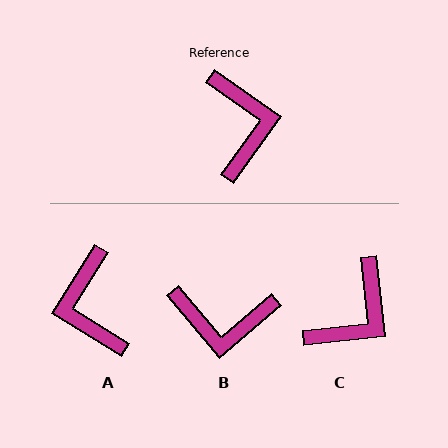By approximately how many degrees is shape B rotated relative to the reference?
Approximately 104 degrees clockwise.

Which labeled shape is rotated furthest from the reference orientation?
A, about 176 degrees away.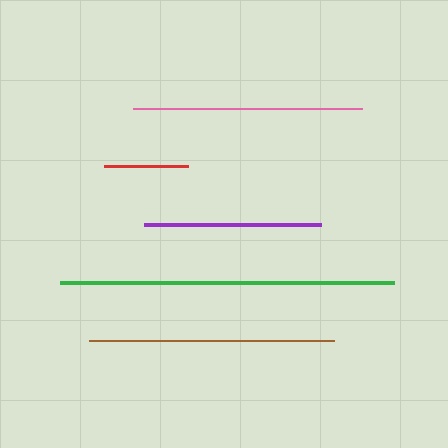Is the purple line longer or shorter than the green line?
The green line is longer than the purple line.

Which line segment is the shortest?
The red line is the shortest at approximately 84 pixels.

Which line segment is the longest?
The green line is the longest at approximately 334 pixels.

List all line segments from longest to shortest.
From longest to shortest: green, brown, pink, purple, red.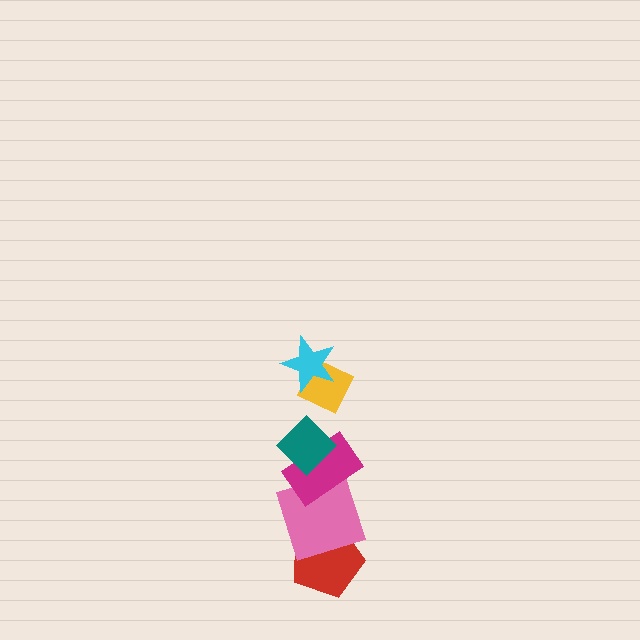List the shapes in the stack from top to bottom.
From top to bottom: the cyan star, the yellow diamond, the teal diamond, the magenta rectangle, the pink square, the red pentagon.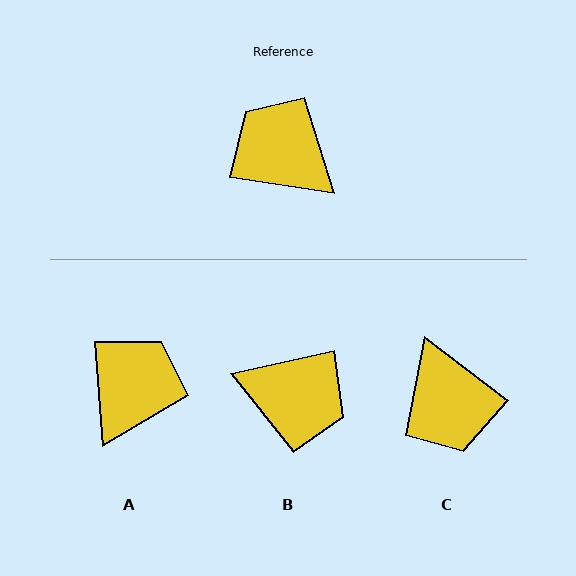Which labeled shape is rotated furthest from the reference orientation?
B, about 159 degrees away.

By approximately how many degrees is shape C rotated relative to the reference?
Approximately 151 degrees counter-clockwise.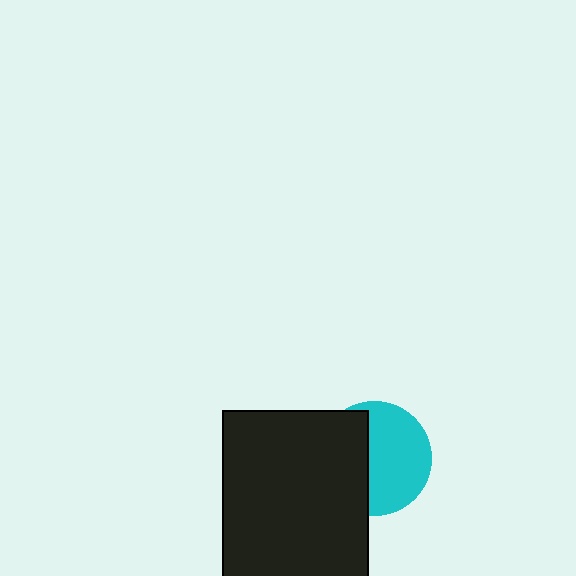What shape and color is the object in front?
The object in front is a black rectangle.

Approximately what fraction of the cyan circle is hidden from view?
Roughly 43% of the cyan circle is hidden behind the black rectangle.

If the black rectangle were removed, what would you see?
You would see the complete cyan circle.